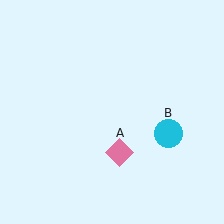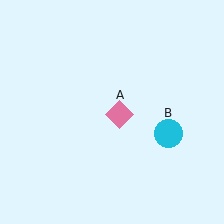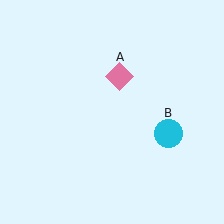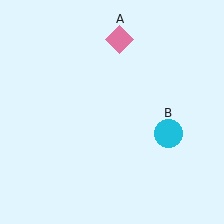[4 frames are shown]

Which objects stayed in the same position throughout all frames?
Cyan circle (object B) remained stationary.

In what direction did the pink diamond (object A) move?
The pink diamond (object A) moved up.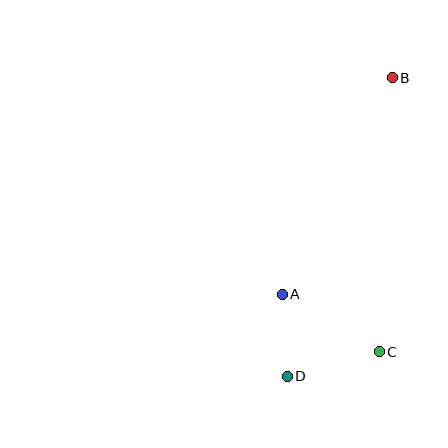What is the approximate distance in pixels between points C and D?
The distance between C and D is approximately 95 pixels.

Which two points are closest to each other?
Points A and D are closest to each other.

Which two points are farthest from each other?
Points B and D are farthest from each other.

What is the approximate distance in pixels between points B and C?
The distance between B and C is approximately 275 pixels.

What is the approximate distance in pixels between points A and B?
The distance between A and B is approximately 243 pixels.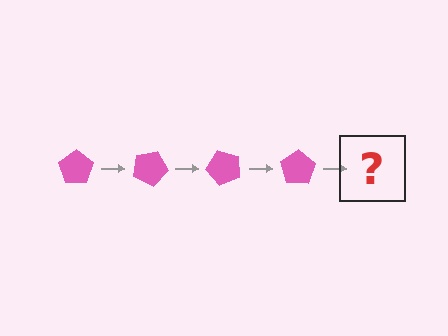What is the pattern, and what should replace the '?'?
The pattern is that the pentagon rotates 25 degrees each step. The '?' should be a pink pentagon rotated 100 degrees.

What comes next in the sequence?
The next element should be a pink pentagon rotated 100 degrees.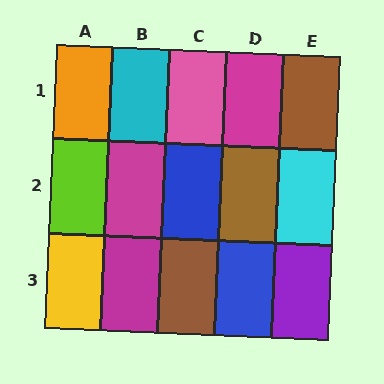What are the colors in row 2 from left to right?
Lime, magenta, blue, brown, cyan.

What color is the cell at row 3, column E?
Purple.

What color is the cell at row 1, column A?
Orange.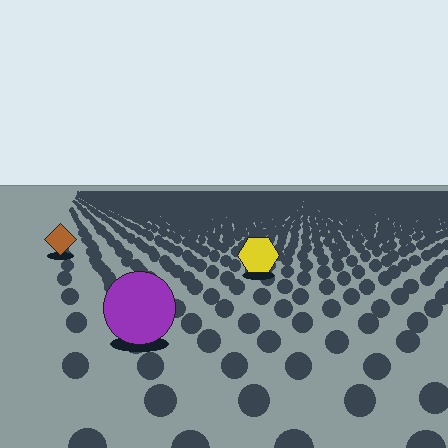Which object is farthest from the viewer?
The brown diamond is farthest from the viewer. It appears smaller and the ground texture around it is denser.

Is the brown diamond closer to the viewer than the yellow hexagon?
No. The yellow hexagon is closer — you can tell from the texture gradient: the ground texture is coarser near it.